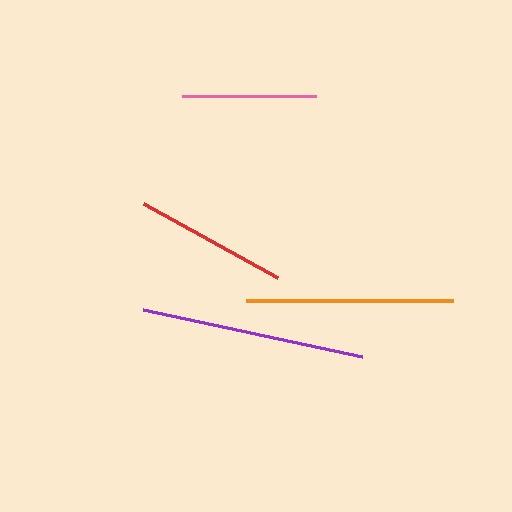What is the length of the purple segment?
The purple segment is approximately 225 pixels long.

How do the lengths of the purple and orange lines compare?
The purple and orange lines are approximately the same length.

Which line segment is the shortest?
The pink line is the shortest at approximately 135 pixels.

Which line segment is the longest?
The purple line is the longest at approximately 225 pixels.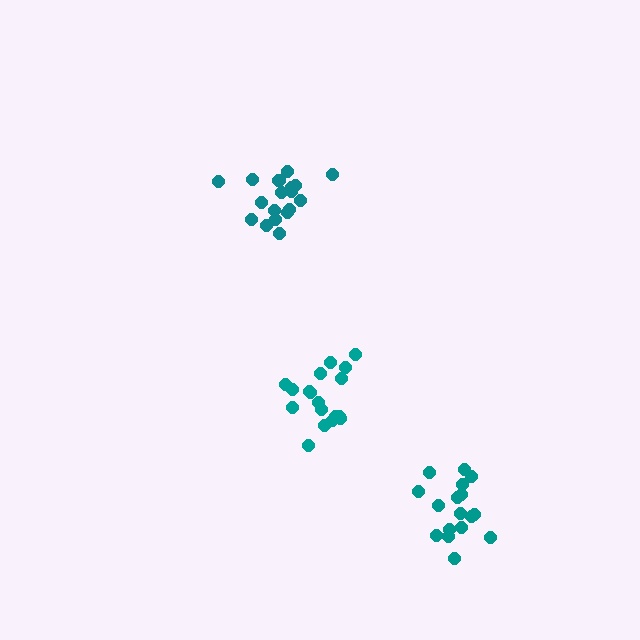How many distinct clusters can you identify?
There are 3 distinct clusters.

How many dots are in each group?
Group 1: 17 dots, Group 2: 18 dots, Group 3: 18 dots (53 total).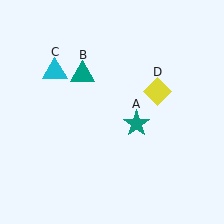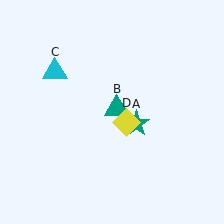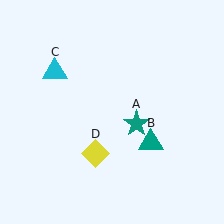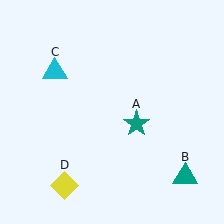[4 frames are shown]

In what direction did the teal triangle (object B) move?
The teal triangle (object B) moved down and to the right.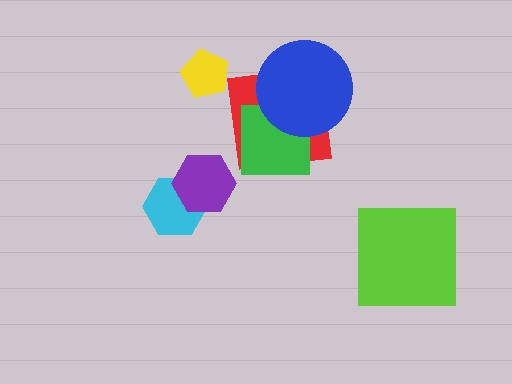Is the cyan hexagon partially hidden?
Yes, it is partially covered by another shape.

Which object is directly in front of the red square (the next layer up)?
The green square is directly in front of the red square.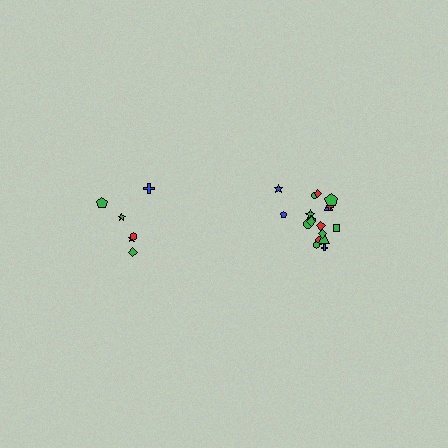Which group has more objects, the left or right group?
The right group.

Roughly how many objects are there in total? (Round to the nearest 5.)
Roughly 25 objects in total.